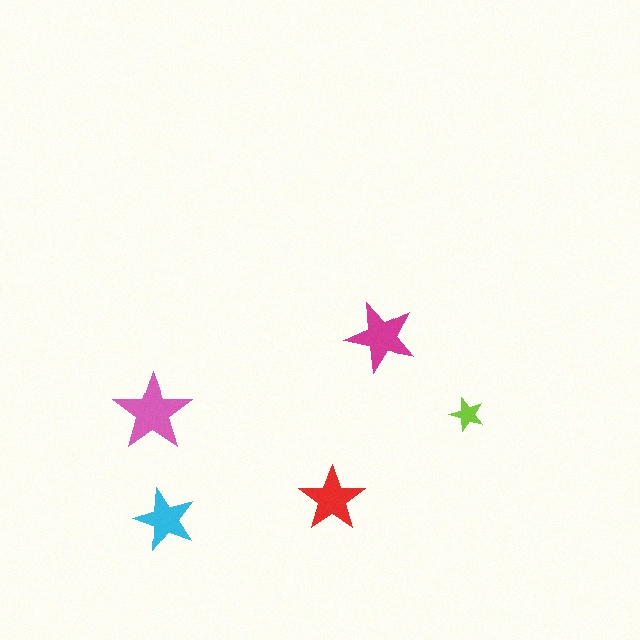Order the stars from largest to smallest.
the pink one, the magenta one, the red one, the cyan one, the lime one.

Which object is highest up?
The magenta star is topmost.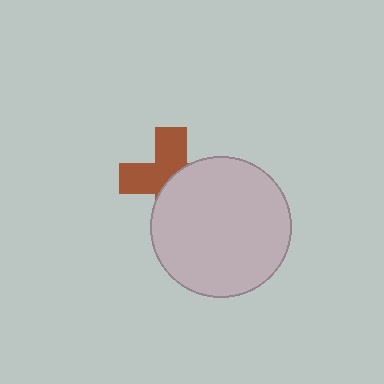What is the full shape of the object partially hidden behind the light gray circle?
The partially hidden object is a brown cross.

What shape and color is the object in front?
The object in front is a light gray circle.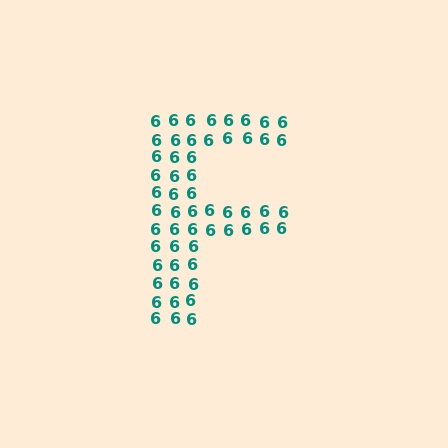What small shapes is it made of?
It is made of small digit 6's.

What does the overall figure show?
The overall figure shows the letter F.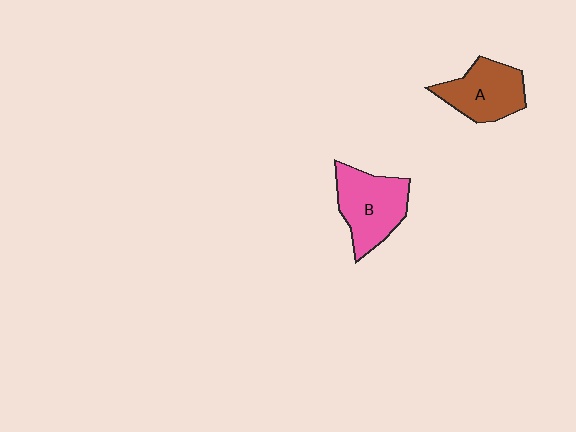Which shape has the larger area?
Shape B (pink).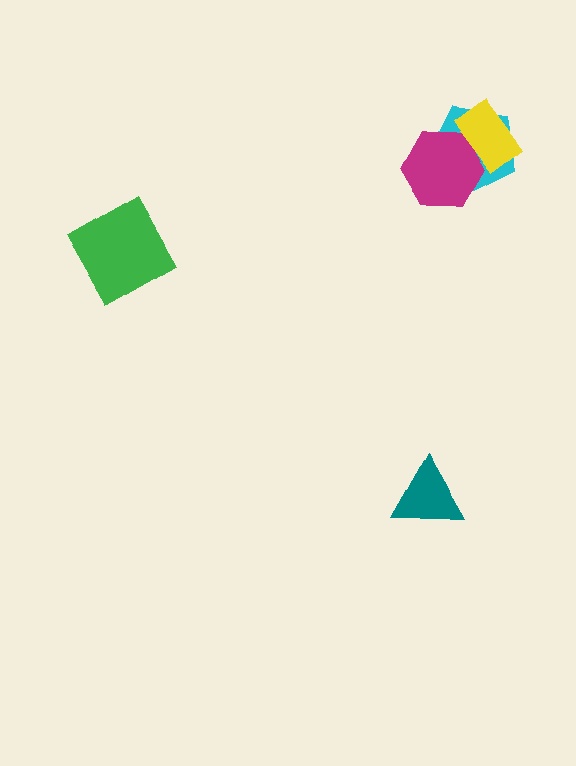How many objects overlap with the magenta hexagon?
2 objects overlap with the magenta hexagon.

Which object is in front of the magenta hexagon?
The yellow rectangle is in front of the magenta hexagon.